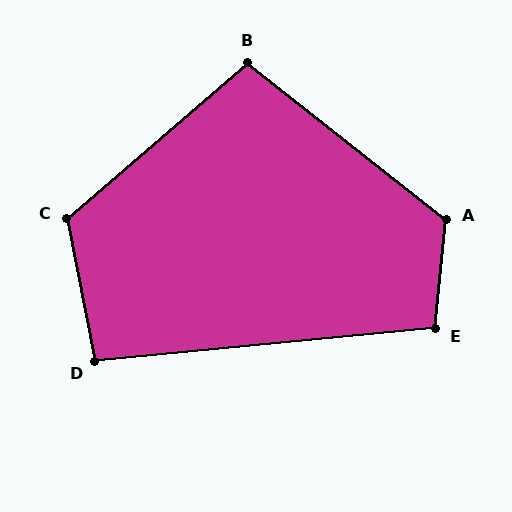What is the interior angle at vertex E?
Approximately 101 degrees (obtuse).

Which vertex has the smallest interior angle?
D, at approximately 95 degrees.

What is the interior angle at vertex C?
Approximately 120 degrees (obtuse).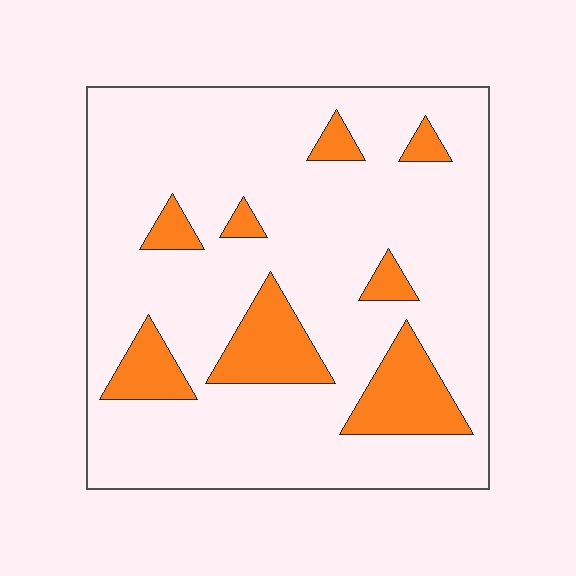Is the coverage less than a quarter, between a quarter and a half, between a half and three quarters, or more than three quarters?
Less than a quarter.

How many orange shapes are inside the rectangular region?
8.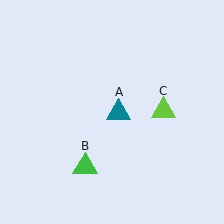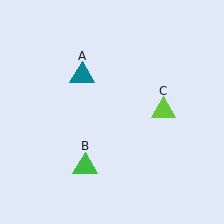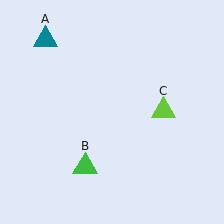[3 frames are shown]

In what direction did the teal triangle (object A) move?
The teal triangle (object A) moved up and to the left.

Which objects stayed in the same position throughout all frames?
Green triangle (object B) and lime triangle (object C) remained stationary.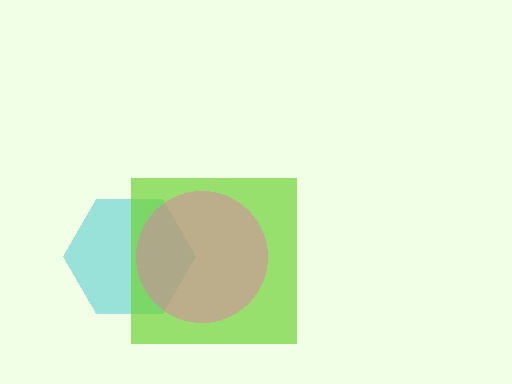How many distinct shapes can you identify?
There are 3 distinct shapes: a cyan hexagon, a lime square, a pink circle.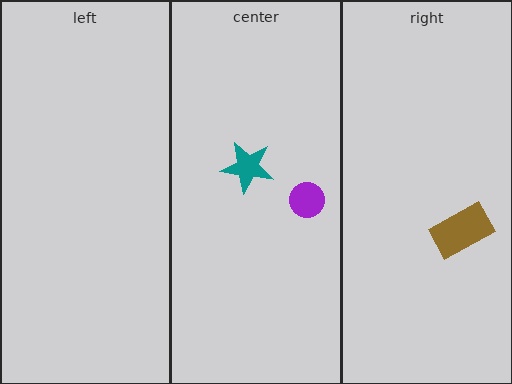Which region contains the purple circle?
The center region.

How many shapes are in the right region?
1.